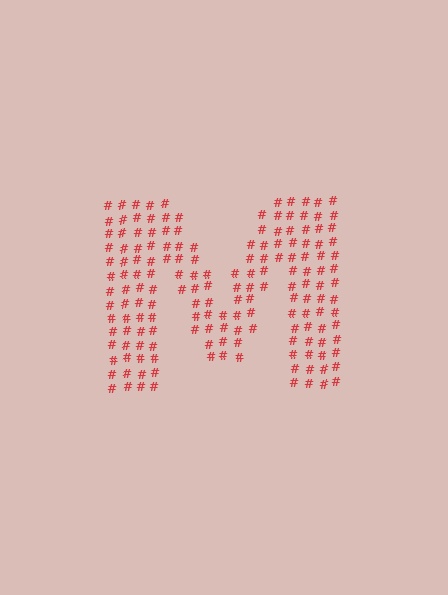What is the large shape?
The large shape is the letter M.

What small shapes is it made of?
It is made of small hash symbols.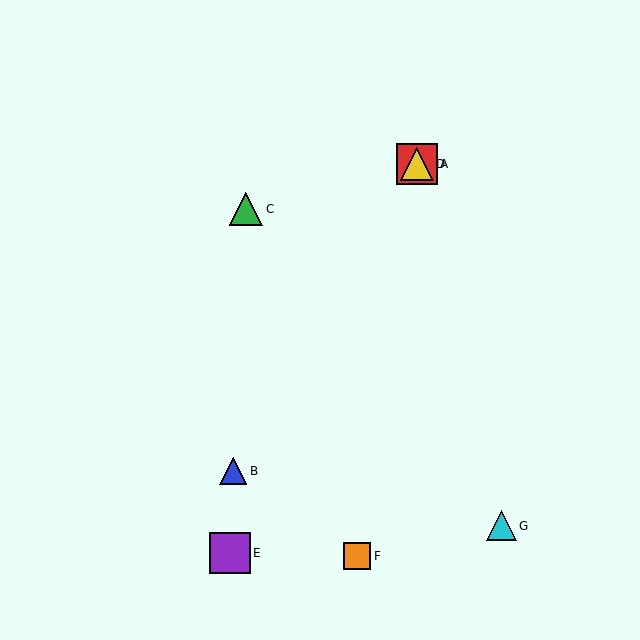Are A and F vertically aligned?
No, A is at x≈417 and F is at x≈357.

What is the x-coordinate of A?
Object A is at x≈417.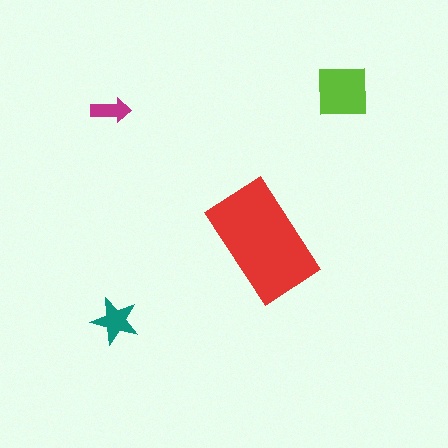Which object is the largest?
The red rectangle.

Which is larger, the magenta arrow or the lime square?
The lime square.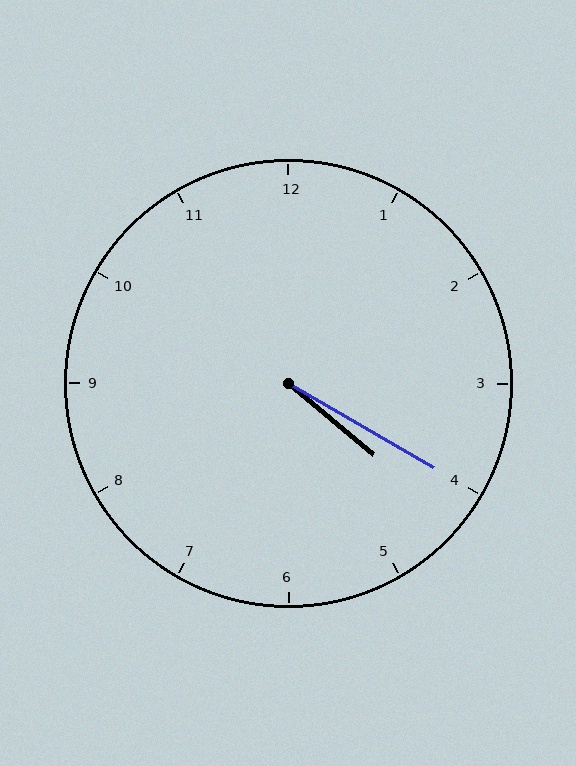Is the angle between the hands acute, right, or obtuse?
It is acute.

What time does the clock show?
4:20.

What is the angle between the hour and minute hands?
Approximately 10 degrees.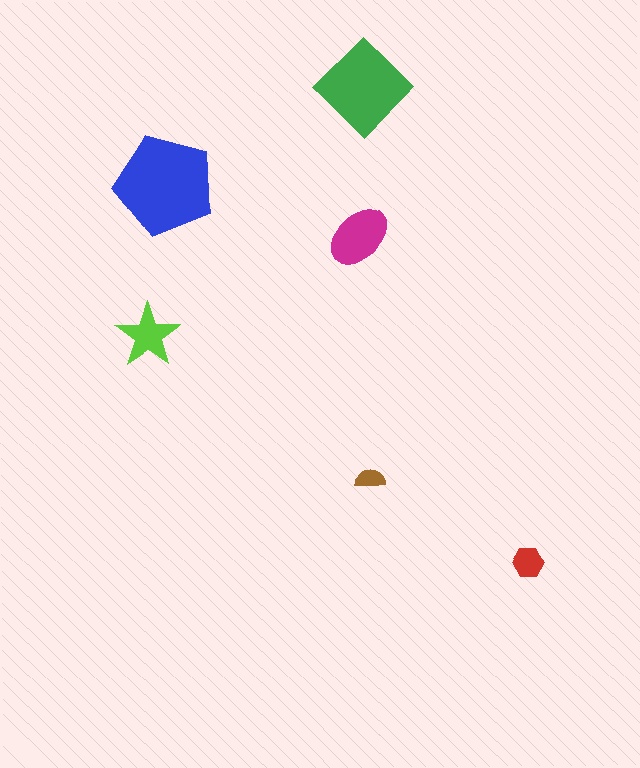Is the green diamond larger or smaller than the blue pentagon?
Smaller.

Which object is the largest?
The blue pentagon.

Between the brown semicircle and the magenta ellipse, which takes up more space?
The magenta ellipse.